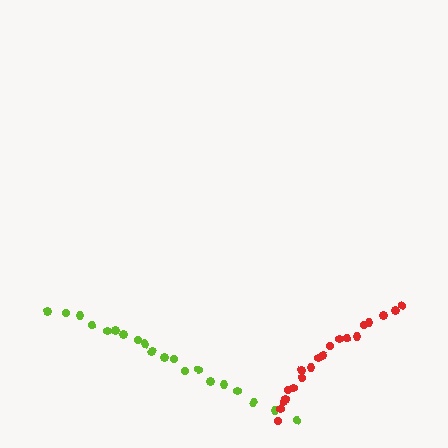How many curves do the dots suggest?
There are 2 distinct paths.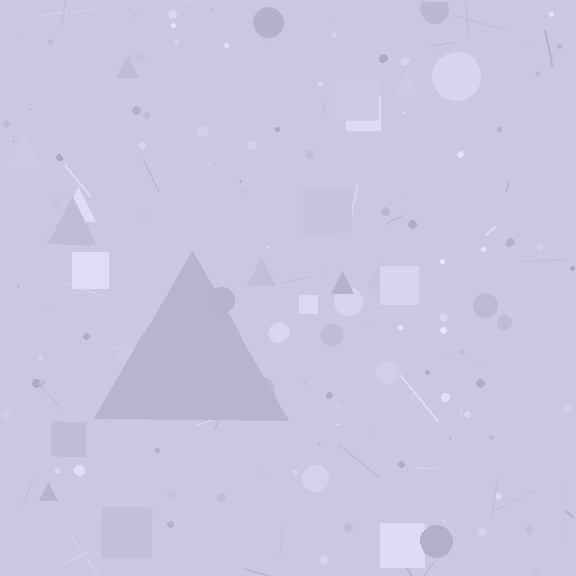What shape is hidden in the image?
A triangle is hidden in the image.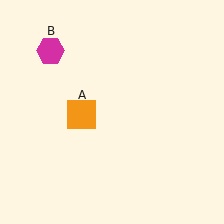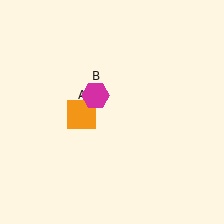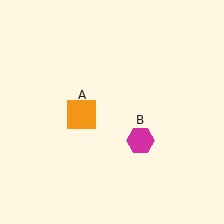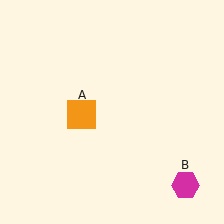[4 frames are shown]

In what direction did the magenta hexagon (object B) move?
The magenta hexagon (object B) moved down and to the right.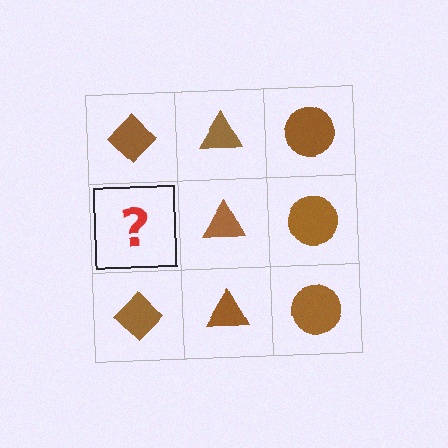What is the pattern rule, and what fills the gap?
The rule is that each column has a consistent shape. The gap should be filled with a brown diamond.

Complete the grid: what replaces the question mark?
The question mark should be replaced with a brown diamond.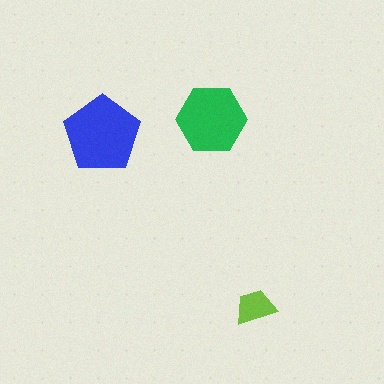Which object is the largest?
The blue pentagon.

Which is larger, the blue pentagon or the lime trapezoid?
The blue pentagon.